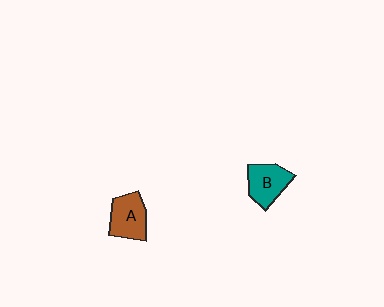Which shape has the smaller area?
Shape B (teal).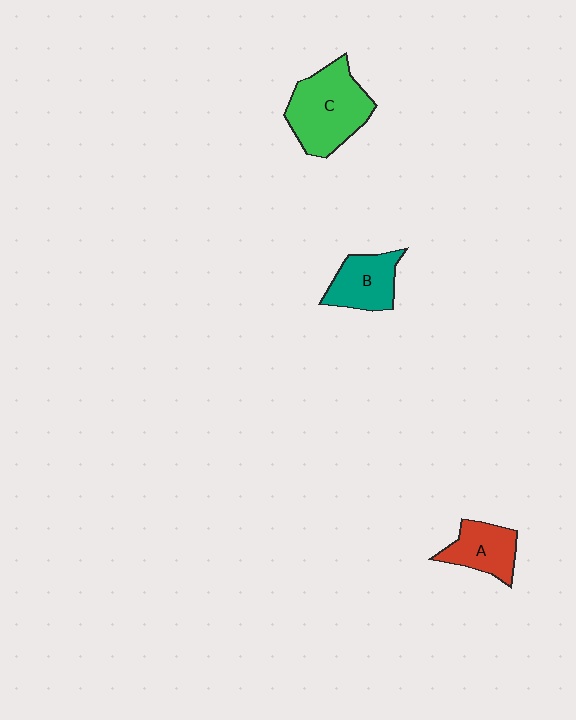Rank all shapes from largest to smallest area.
From largest to smallest: C (green), B (teal), A (red).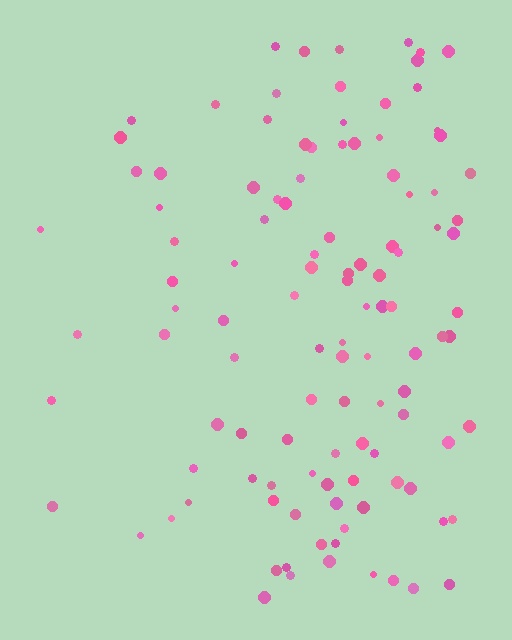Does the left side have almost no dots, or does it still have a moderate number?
Still a moderate number, just noticeably fewer than the right.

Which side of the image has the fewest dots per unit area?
The left.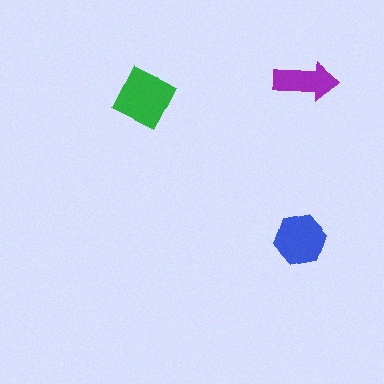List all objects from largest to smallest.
The green square, the blue hexagon, the purple arrow.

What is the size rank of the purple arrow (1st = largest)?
3rd.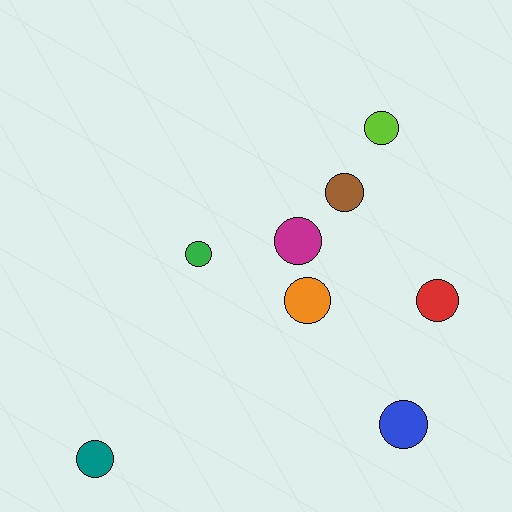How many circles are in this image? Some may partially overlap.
There are 8 circles.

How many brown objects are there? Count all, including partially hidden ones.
There is 1 brown object.